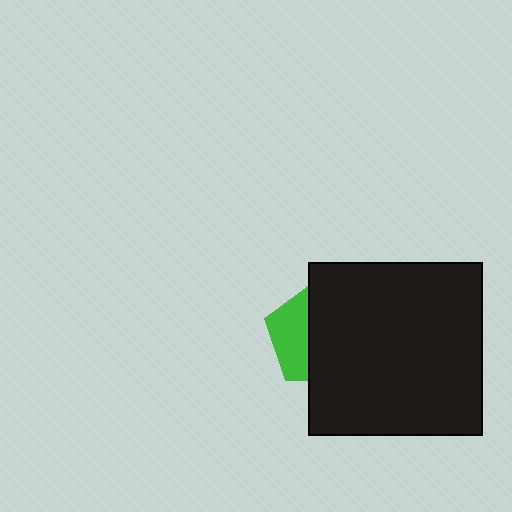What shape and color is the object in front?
The object in front is a black square.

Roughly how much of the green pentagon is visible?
A small part of it is visible (roughly 37%).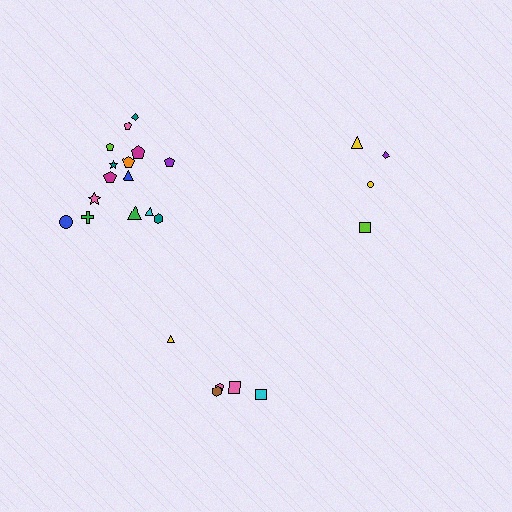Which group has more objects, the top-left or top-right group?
The top-left group.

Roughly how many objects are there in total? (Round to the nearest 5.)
Roughly 25 objects in total.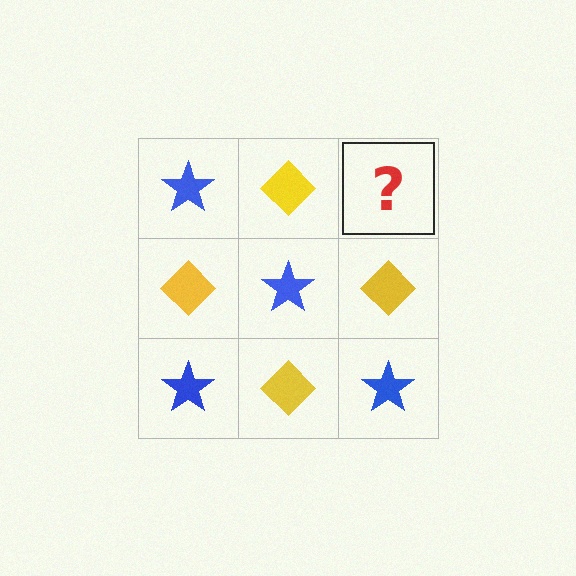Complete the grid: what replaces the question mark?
The question mark should be replaced with a blue star.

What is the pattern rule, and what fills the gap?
The rule is that it alternates blue star and yellow diamond in a checkerboard pattern. The gap should be filled with a blue star.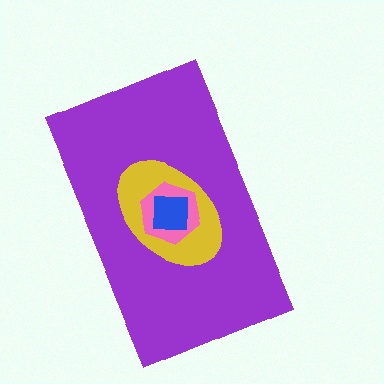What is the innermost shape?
The blue square.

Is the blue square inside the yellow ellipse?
Yes.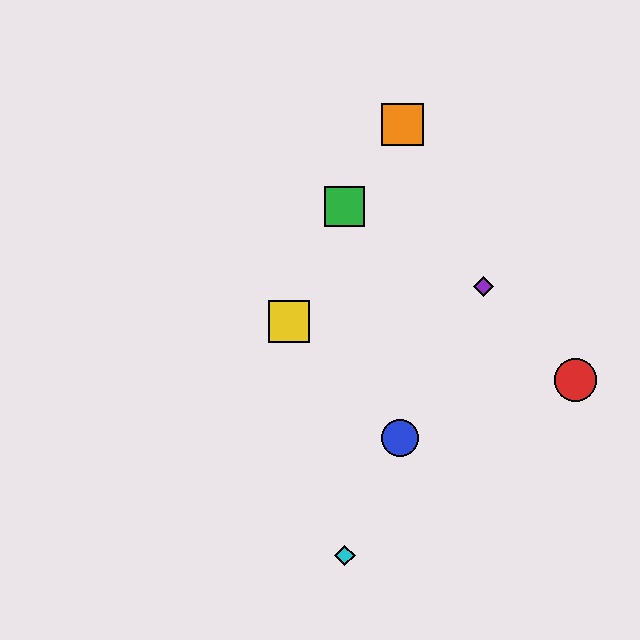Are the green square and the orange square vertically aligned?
No, the green square is at x≈345 and the orange square is at x≈402.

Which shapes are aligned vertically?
The green square, the cyan diamond are aligned vertically.